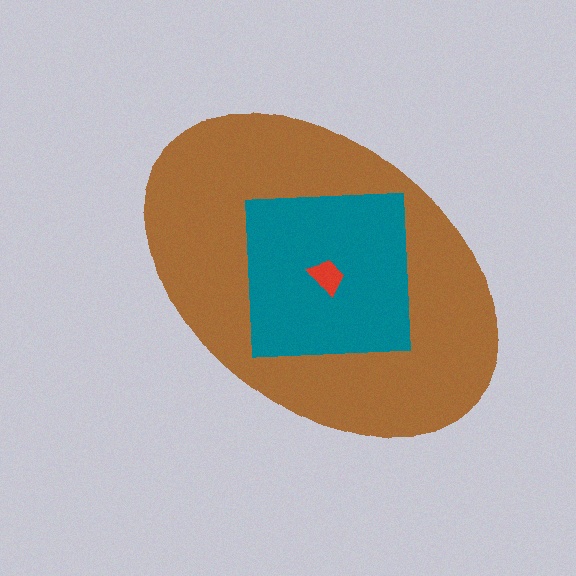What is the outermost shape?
The brown ellipse.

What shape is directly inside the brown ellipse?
The teal square.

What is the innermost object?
The red trapezoid.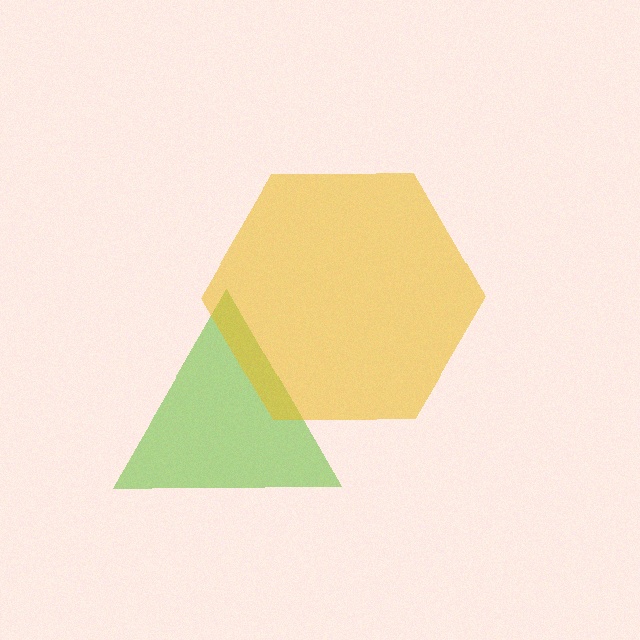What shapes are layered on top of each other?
The layered shapes are: a lime triangle, a yellow hexagon.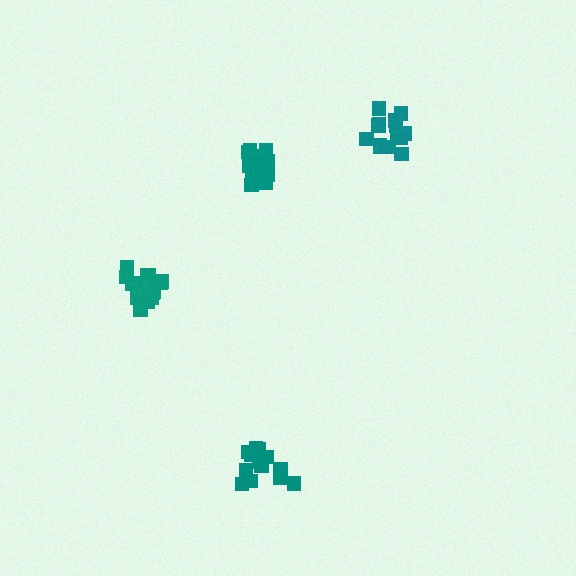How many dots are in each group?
Group 1: 14 dots, Group 2: 17 dots, Group 3: 20 dots, Group 4: 16 dots (67 total).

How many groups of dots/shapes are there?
There are 4 groups.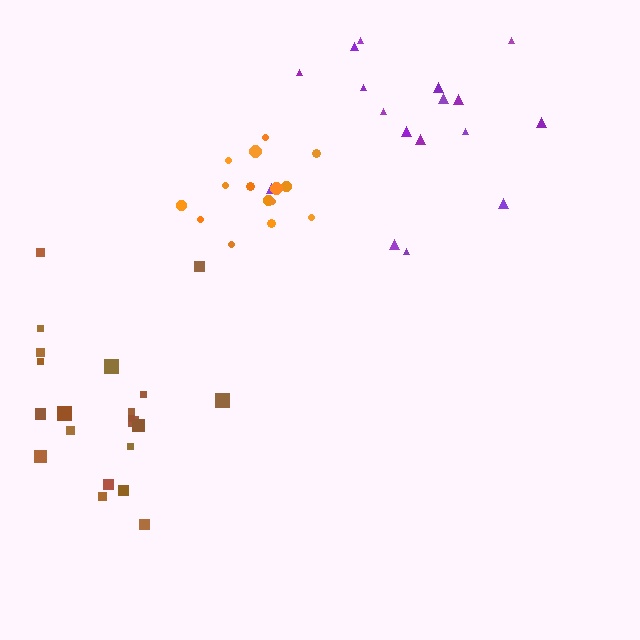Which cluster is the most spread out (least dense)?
Purple.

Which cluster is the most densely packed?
Orange.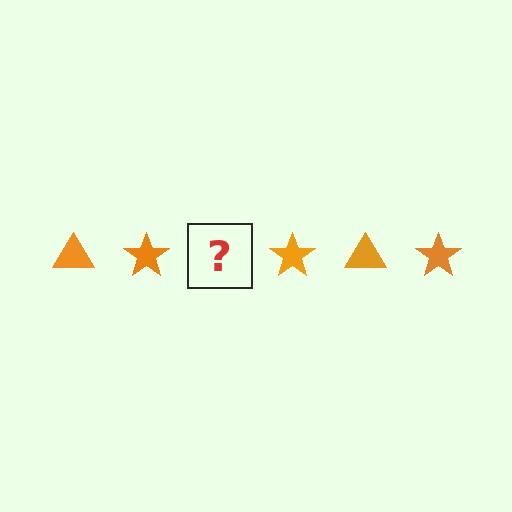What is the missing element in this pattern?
The missing element is an orange triangle.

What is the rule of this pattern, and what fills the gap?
The rule is that the pattern cycles through triangle, star shapes in orange. The gap should be filled with an orange triangle.